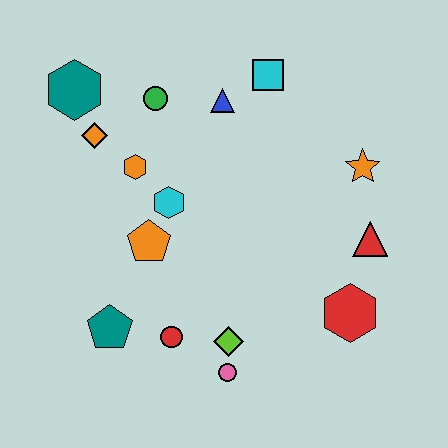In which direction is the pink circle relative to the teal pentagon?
The pink circle is to the right of the teal pentagon.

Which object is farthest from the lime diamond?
The teal hexagon is farthest from the lime diamond.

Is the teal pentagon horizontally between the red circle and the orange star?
No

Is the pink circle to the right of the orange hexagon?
Yes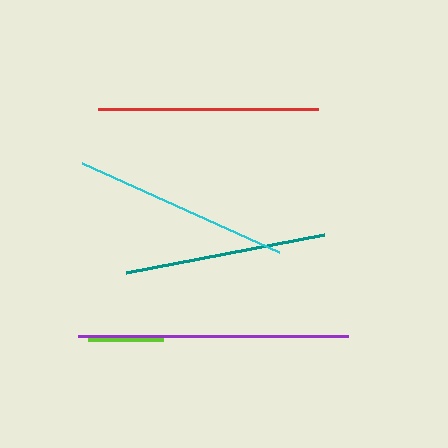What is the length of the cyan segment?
The cyan segment is approximately 216 pixels long.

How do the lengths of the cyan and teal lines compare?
The cyan and teal lines are approximately the same length.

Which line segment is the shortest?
The lime line is the shortest at approximately 75 pixels.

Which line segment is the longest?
The purple line is the longest at approximately 271 pixels.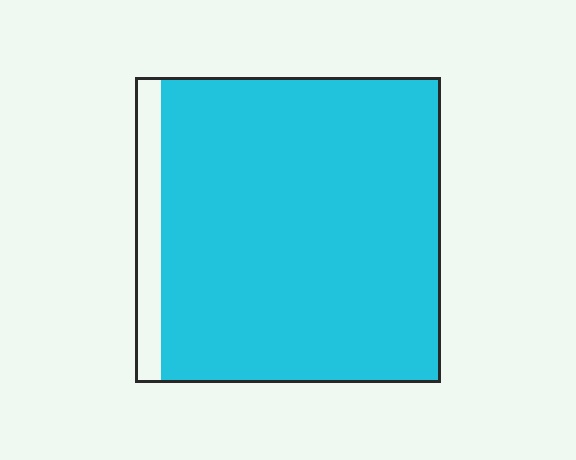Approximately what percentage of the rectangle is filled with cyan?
Approximately 90%.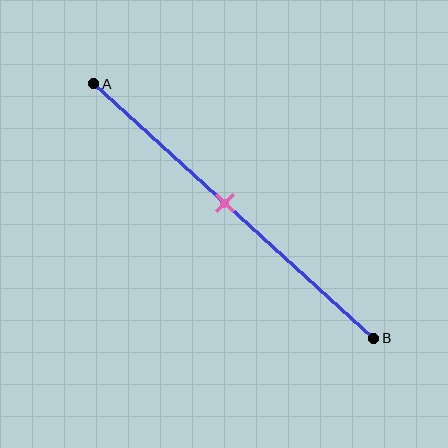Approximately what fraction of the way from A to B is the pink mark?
The pink mark is approximately 45% of the way from A to B.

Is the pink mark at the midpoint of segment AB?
No, the mark is at about 45% from A, not at the 50% midpoint.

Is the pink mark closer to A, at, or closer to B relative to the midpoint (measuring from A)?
The pink mark is closer to point A than the midpoint of segment AB.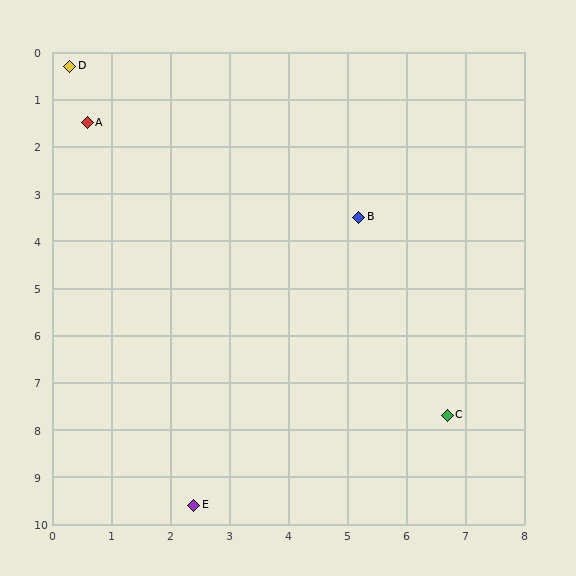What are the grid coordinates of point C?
Point C is at approximately (6.7, 7.7).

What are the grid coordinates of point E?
Point E is at approximately (2.4, 9.6).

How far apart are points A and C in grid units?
Points A and C are about 8.7 grid units apart.